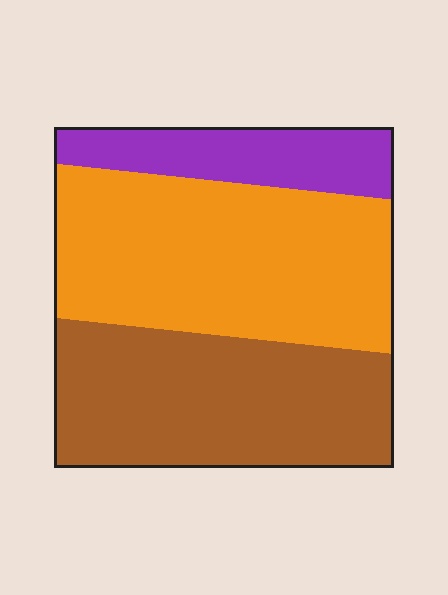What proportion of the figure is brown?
Brown takes up between a quarter and a half of the figure.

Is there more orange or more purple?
Orange.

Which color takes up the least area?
Purple, at roughly 15%.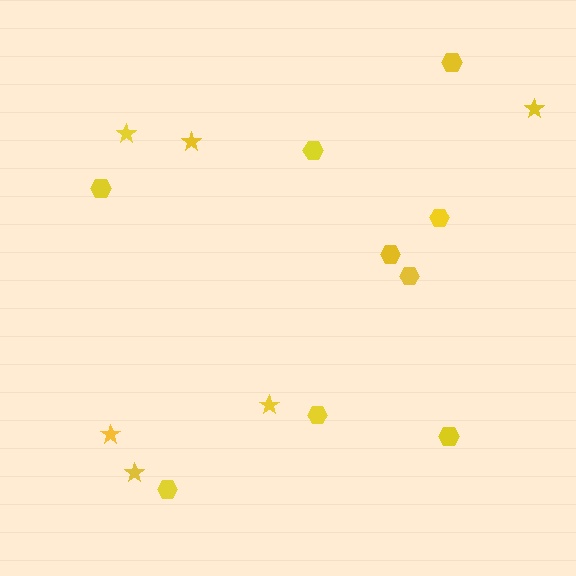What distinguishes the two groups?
There are 2 groups: one group of hexagons (9) and one group of stars (6).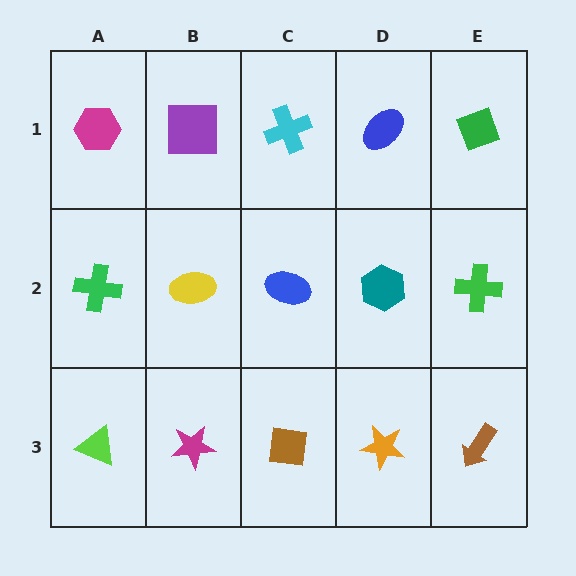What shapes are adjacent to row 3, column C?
A blue ellipse (row 2, column C), a magenta star (row 3, column B), an orange star (row 3, column D).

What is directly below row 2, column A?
A lime triangle.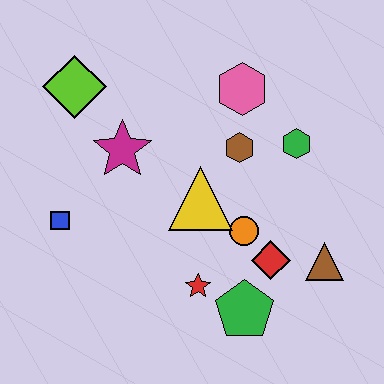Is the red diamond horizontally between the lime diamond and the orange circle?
No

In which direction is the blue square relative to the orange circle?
The blue square is to the left of the orange circle.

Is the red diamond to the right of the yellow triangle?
Yes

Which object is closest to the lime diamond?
The magenta star is closest to the lime diamond.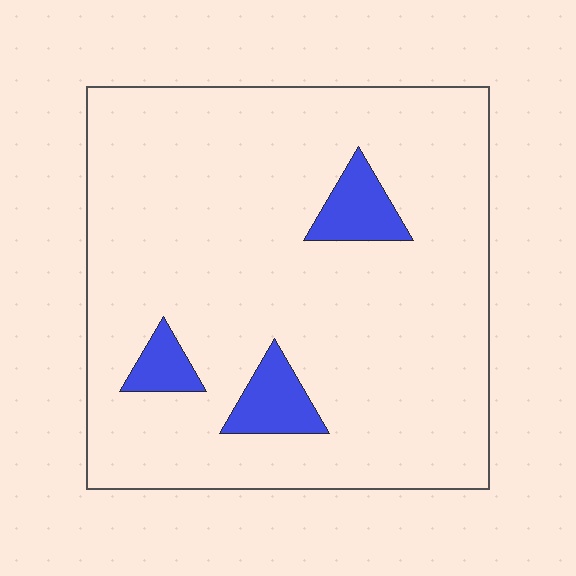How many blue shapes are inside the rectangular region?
3.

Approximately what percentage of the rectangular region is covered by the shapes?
Approximately 10%.